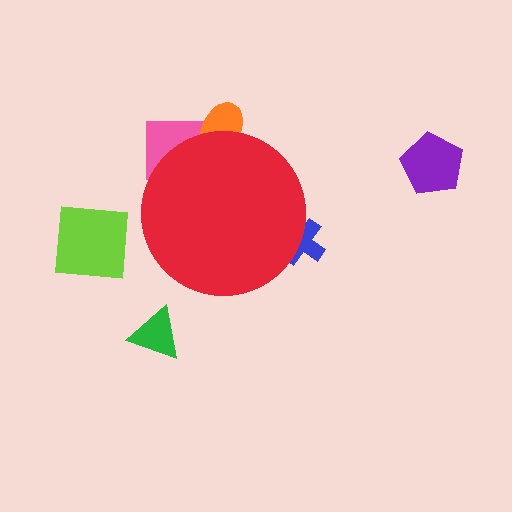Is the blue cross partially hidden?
Yes, the blue cross is partially hidden behind the red circle.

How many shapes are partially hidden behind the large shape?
3 shapes are partially hidden.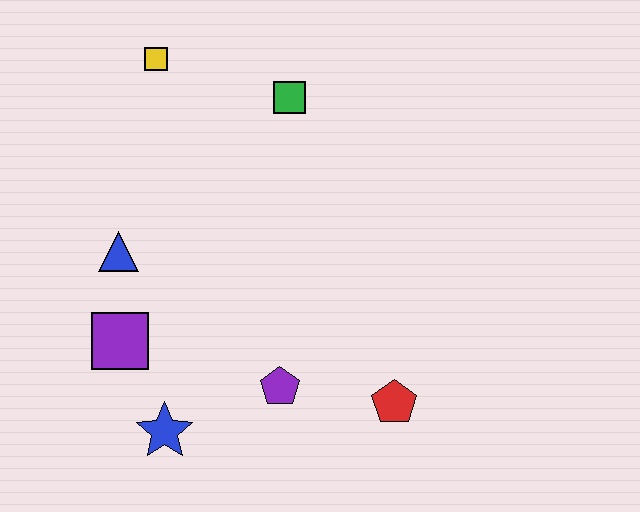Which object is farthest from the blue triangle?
The red pentagon is farthest from the blue triangle.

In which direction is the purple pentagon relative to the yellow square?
The purple pentagon is below the yellow square.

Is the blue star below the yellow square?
Yes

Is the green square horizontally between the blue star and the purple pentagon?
No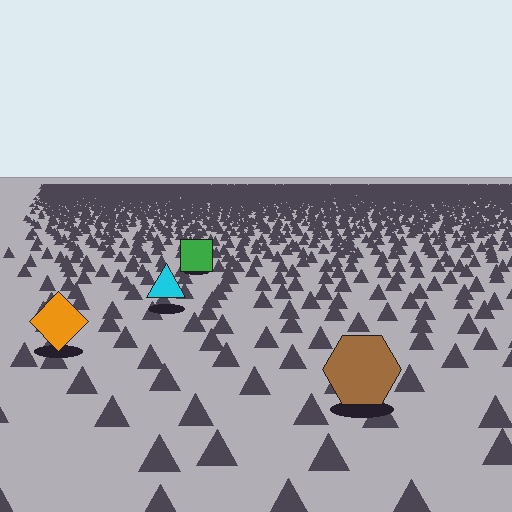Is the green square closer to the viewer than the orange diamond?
No. The orange diamond is closer — you can tell from the texture gradient: the ground texture is coarser near it.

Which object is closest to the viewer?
The brown hexagon is closest. The texture marks near it are larger and more spread out.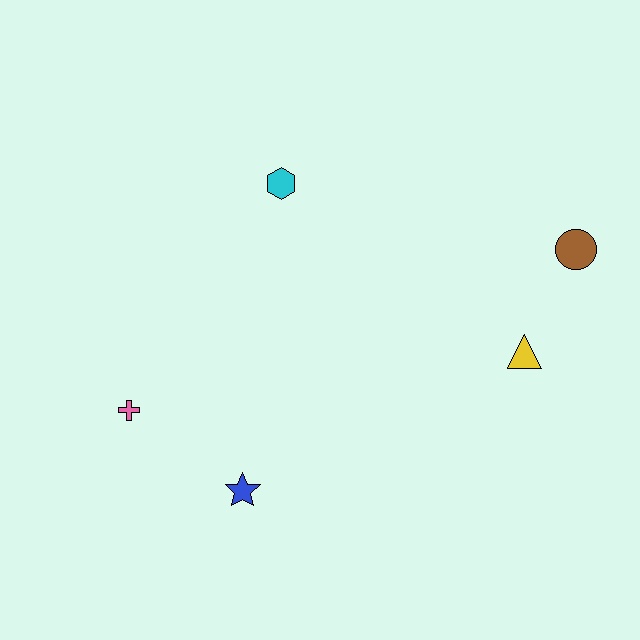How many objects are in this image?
There are 5 objects.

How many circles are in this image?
There is 1 circle.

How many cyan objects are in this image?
There is 1 cyan object.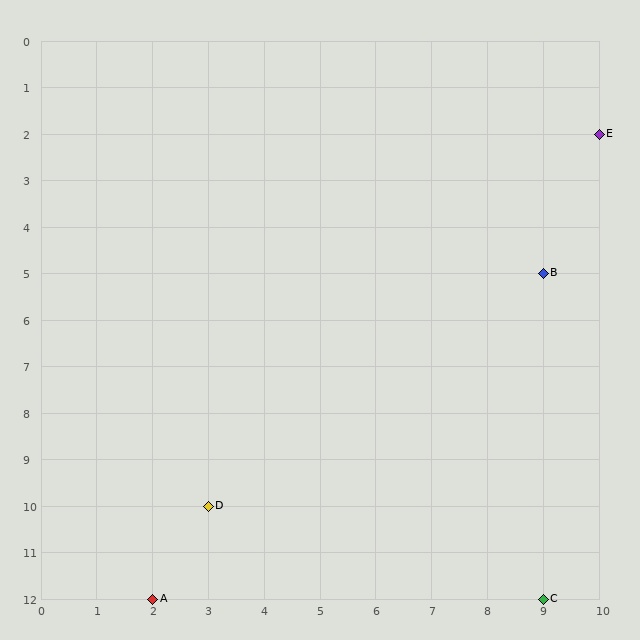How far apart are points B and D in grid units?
Points B and D are 6 columns and 5 rows apart (about 7.8 grid units diagonally).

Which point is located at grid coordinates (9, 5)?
Point B is at (9, 5).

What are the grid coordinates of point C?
Point C is at grid coordinates (9, 12).